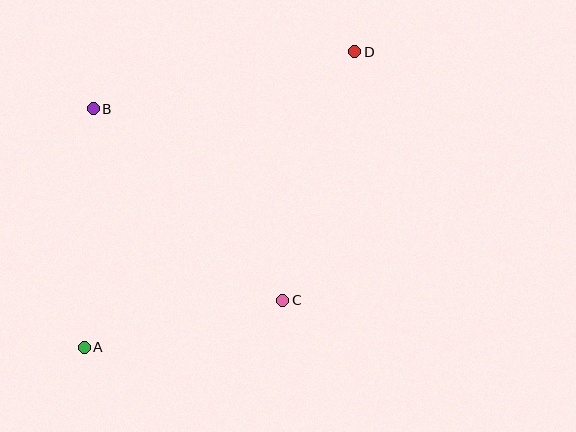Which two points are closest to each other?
Points A and C are closest to each other.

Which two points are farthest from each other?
Points A and D are farthest from each other.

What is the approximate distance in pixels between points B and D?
The distance between B and D is approximately 268 pixels.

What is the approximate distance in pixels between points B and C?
The distance between B and C is approximately 269 pixels.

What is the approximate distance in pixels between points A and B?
The distance between A and B is approximately 239 pixels.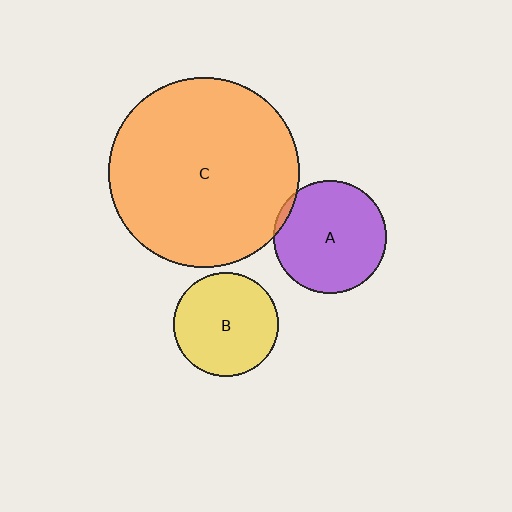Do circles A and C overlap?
Yes.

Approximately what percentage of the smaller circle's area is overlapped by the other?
Approximately 5%.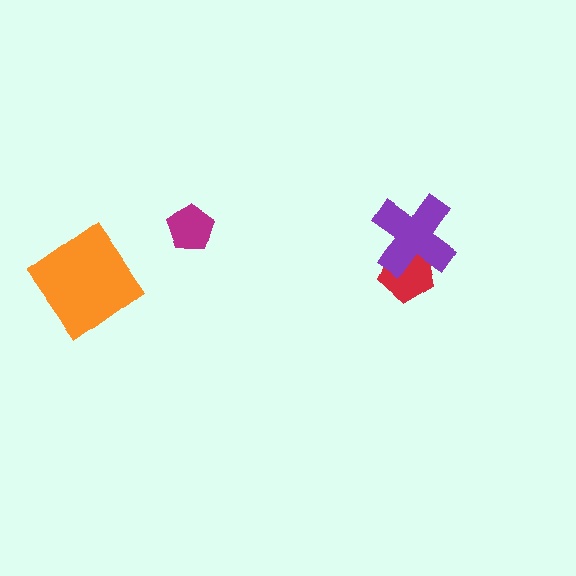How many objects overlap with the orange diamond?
0 objects overlap with the orange diamond.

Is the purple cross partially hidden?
No, no other shape covers it.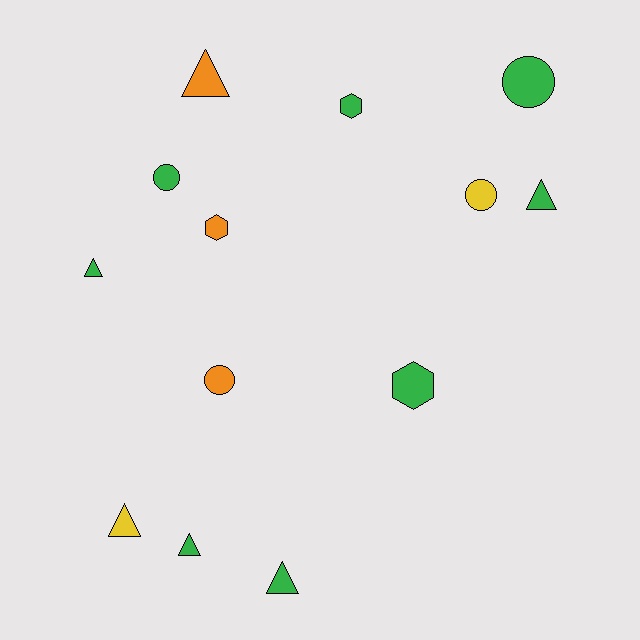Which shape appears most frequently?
Triangle, with 6 objects.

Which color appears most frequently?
Green, with 8 objects.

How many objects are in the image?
There are 13 objects.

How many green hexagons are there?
There are 2 green hexagons.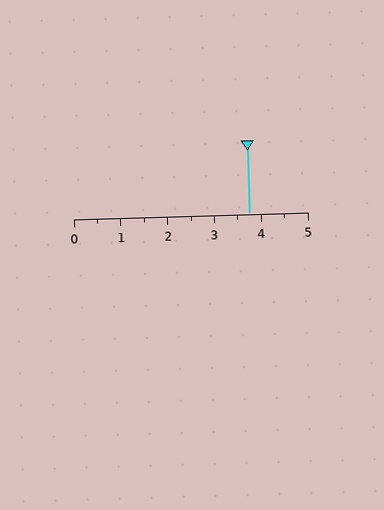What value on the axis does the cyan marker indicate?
The marker indicates approximately 3.8.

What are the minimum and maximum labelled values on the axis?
The axis runs from 0 to 5.